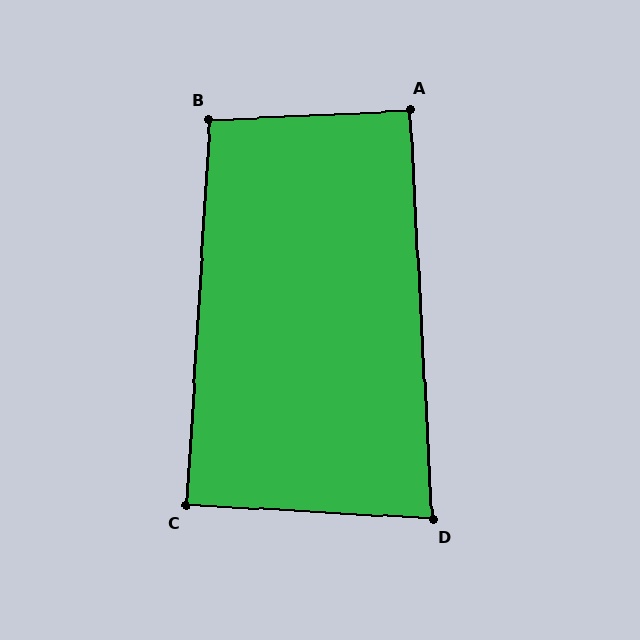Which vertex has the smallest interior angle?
D, at approximately 84 degrees.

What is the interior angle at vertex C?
Approximately 90 degrees (approximately right).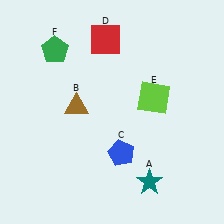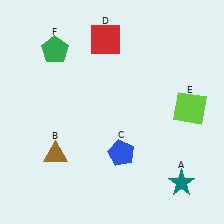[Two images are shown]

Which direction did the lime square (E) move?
The lime square (E) moved right.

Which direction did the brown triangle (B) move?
The brown triangle (B) moved down.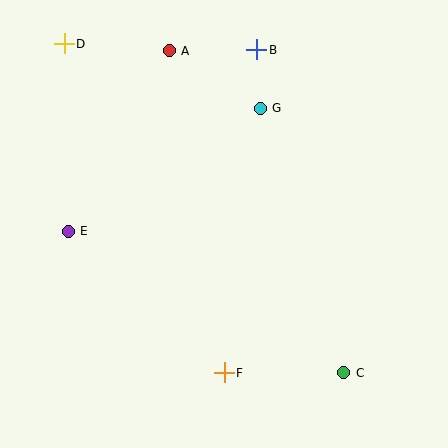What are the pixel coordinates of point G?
Point G is at (260, 108).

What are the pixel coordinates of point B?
Point B is at (257, 50).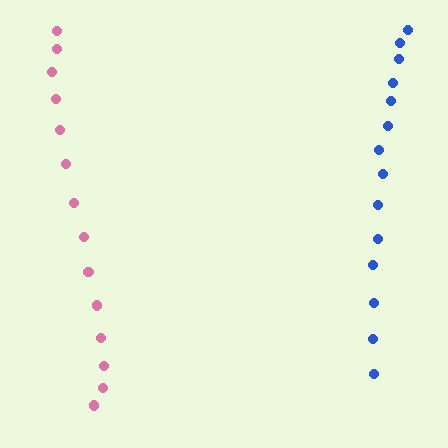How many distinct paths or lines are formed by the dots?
There are 2 distinct paths.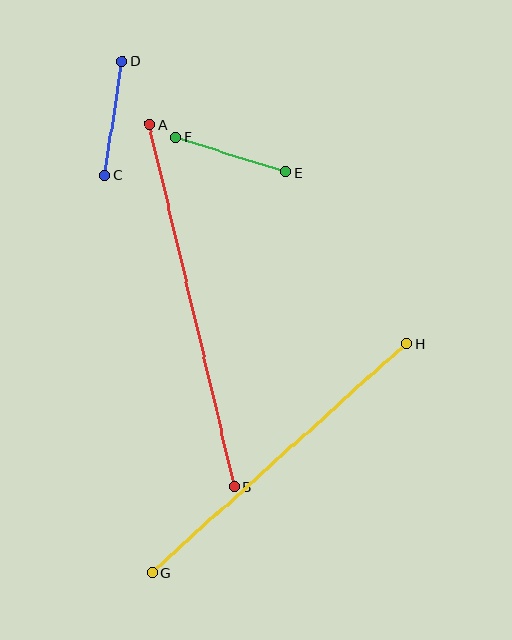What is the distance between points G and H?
The distance is approximately 342 pixels.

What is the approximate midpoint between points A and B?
The midpoint is at approximately (192, 305) pixels.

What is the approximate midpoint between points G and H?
The midpoint is at approximately (279, 458) pixels.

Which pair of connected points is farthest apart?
Points A and B are farthest apart.